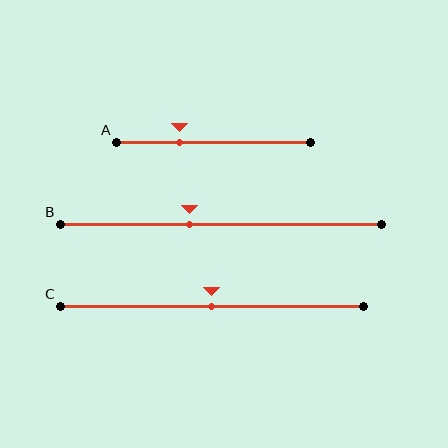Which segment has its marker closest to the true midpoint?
Segment C has its marker closest to the true midpoint.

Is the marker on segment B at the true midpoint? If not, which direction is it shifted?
No, the marker on segment B is shifted to the left by about 10% of the segment length.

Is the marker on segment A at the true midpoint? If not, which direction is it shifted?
No, the marker on segment A is shifted to the left by about 17% of the segment length.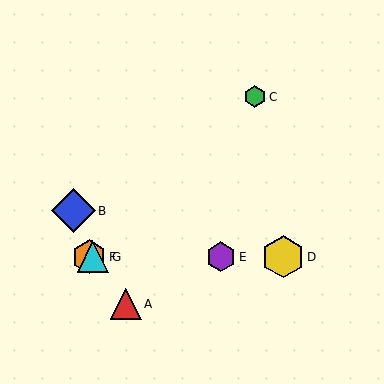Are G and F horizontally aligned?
Yes, both are at y≈257.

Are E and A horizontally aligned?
No, E is at y≈257 and A is at y≈304.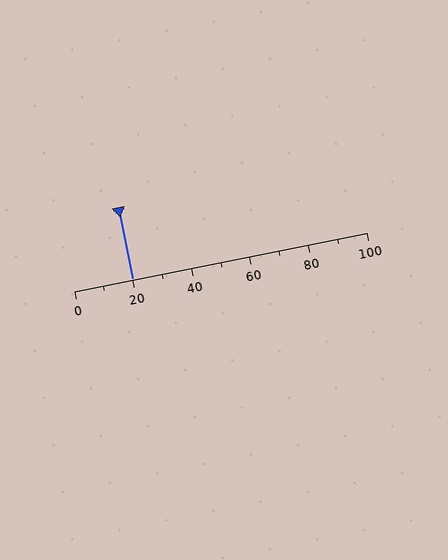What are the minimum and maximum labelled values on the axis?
The axis runs from 0 to 100.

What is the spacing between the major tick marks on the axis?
The major ticks are spaced 20 apart.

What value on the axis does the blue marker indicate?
The marker indicates approximately 20.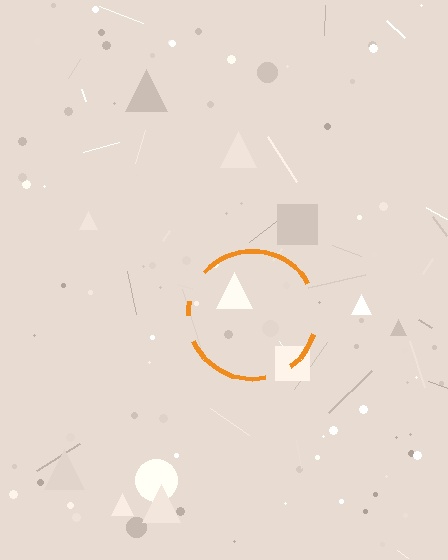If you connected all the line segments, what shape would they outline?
They would outline a circle.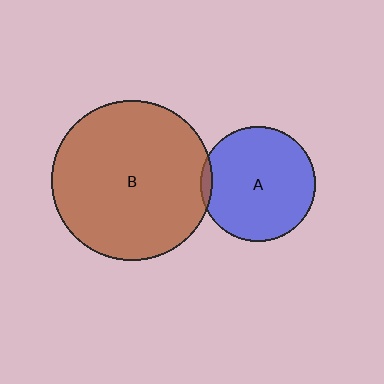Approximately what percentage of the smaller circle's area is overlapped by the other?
Approximately 5%.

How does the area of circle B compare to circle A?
Approximately 1.9 times.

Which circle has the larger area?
Circle B (brown).